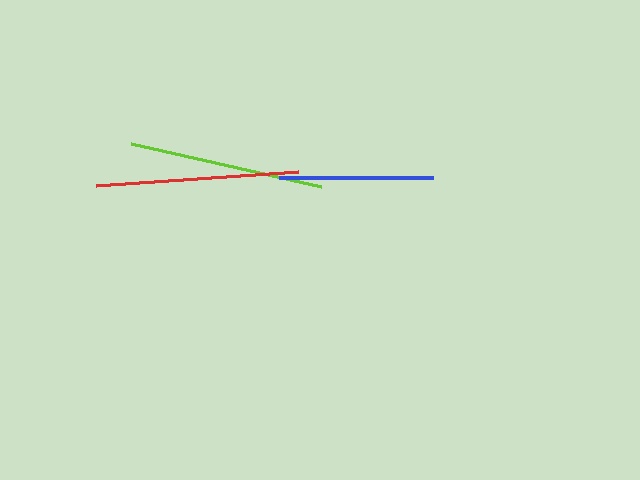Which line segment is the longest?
The red line is the longest at approximately 202 pixels.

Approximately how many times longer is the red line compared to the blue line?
The red line is approximately 1.3 times the length of the blue line.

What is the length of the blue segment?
The blue segment is approximately 153 pixels long.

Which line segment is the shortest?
The blue line is the shortest at approximately 153 pixels.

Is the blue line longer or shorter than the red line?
The red line is longer than the blue line.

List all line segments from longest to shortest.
From longest to shortest: red, lime, blue.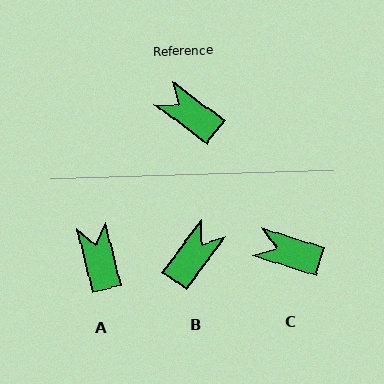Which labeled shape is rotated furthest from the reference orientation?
B, about 89 degrees away.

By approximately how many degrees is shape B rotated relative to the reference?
Approximately 89 degrees clockwise.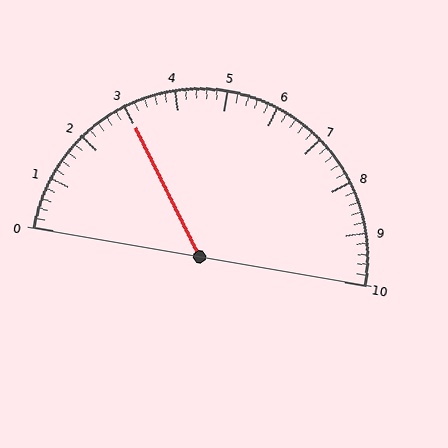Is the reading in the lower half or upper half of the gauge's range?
The reading is in the lower half of the range (0 to 10).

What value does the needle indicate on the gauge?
The needle indicates approximately 3.0.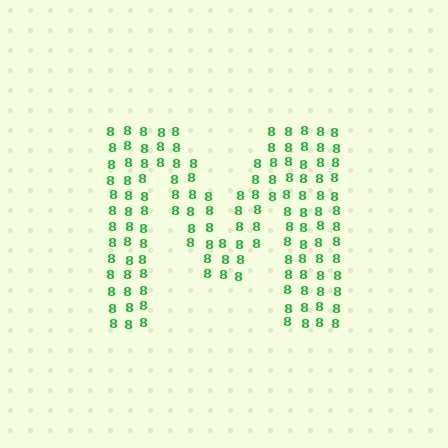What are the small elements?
The small elements are digit 8's.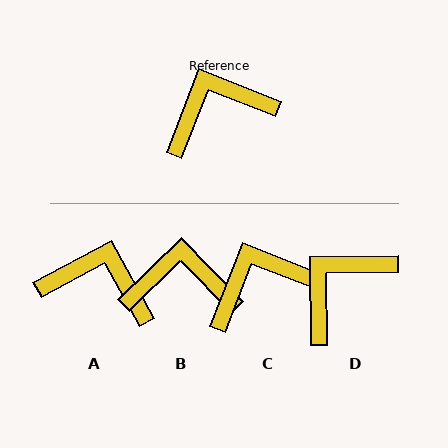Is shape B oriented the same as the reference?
No, it is off by about 24 degrees.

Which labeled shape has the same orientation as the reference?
C.